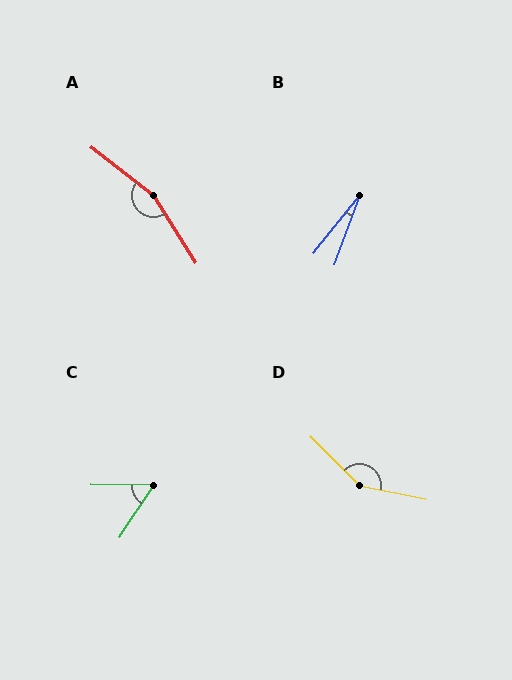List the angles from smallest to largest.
B (18°), C (57°), D (146°), A (160°).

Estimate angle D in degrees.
Approximately 146 degrees.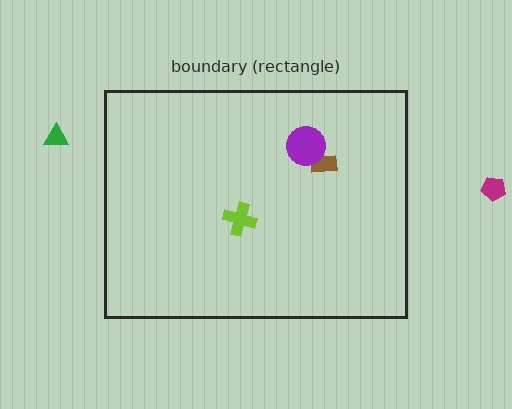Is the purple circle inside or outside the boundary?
Inside.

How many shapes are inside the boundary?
3 inside, 2 outside.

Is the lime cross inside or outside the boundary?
Inside.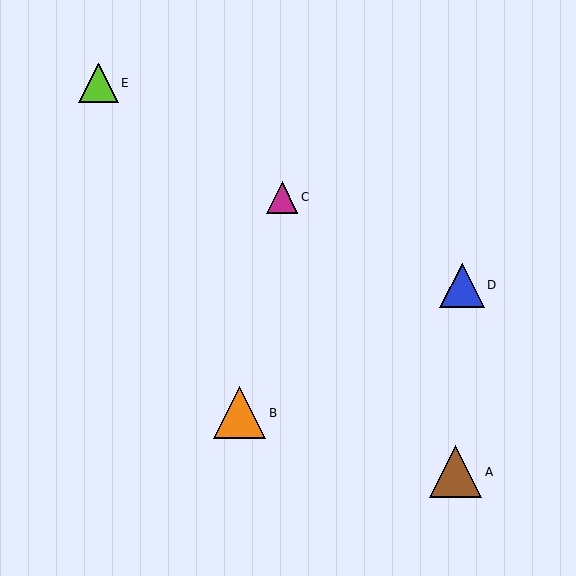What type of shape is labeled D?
Shape D is a blue triangle.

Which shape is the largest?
The orange triangle (labeled B) is the largest.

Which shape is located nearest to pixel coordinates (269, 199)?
The magenta triangle (labeled C) at (282, 197) is nearest to that location.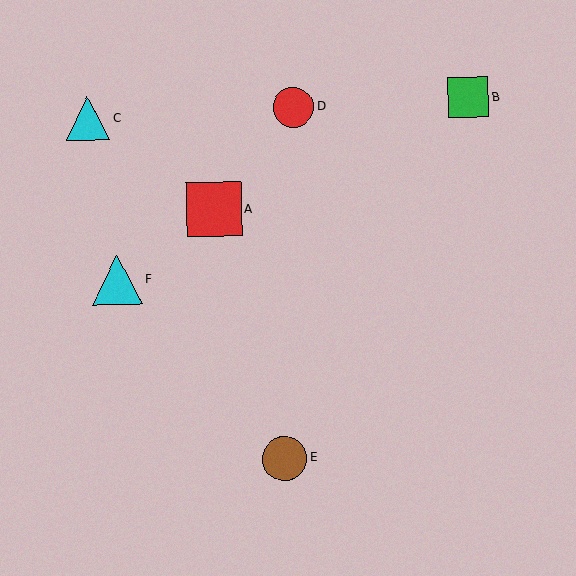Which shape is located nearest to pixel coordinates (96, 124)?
The cyan triangle (labeled C) at (88, 118) is nearest to that location.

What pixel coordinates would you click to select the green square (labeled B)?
Click at (468, 98) to select the green square B.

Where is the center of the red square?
The center of the red square is at (214, 209).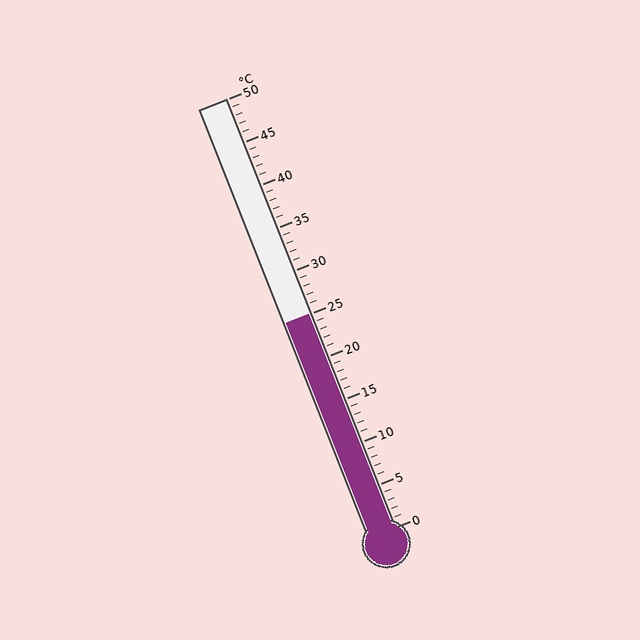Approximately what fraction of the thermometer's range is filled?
The thermometer is filled to approximately 50% of its range.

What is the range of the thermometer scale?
The thermometer scale ranges from 0°C to 50°C.